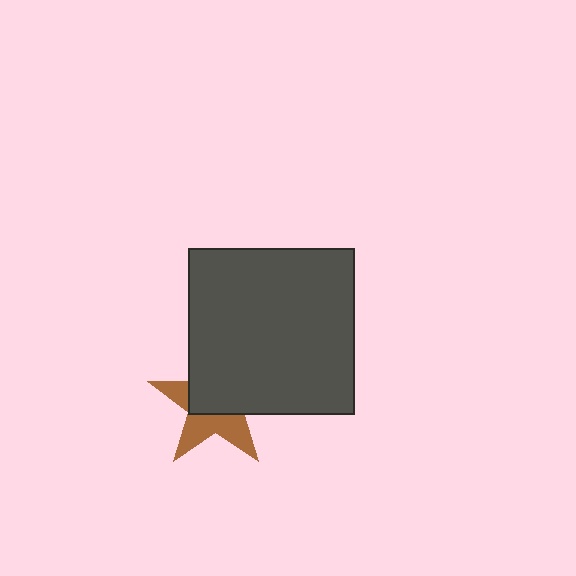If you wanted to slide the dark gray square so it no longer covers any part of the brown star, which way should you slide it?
Slide it toward the upper-right — that is the most direct way to separate the two shapes.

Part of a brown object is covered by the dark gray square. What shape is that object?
It is a star.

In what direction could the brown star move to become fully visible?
The brown star could move toward the lower-left. That would shift it out from behind the dark gray square entirely.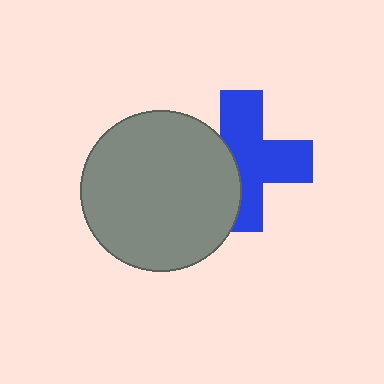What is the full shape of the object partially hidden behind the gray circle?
The partially hidden object is a blue cross.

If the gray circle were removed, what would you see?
You would see the complete blue cross.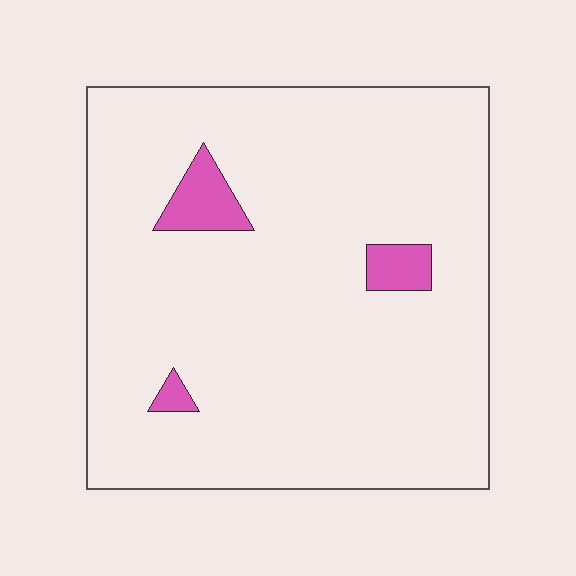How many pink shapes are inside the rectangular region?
3.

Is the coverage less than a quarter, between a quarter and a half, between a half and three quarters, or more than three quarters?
Less than a quarter.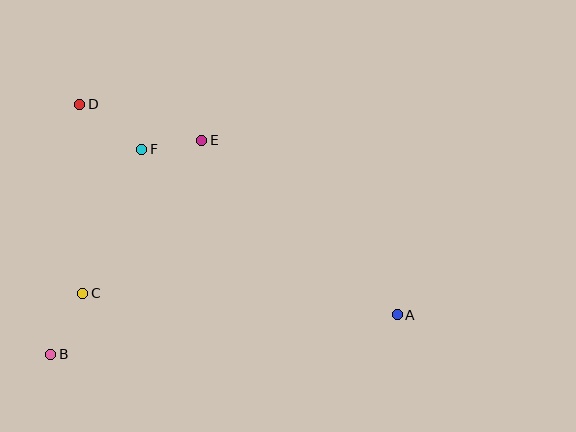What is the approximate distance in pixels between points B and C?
The distance between B and C is approximately 69 pixels.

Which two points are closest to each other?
Points E and F are closest to each other.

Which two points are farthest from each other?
Points A and D are farthest from each other.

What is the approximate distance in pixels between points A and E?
The distance between A and E is approximately 262 pixels.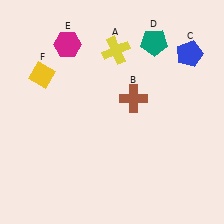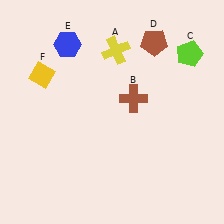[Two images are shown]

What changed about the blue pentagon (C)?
In Image 1, C is blue. In Image 2, it changed to lime.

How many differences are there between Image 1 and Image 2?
There are 3 differences between the two images.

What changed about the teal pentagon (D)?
In Image 1, D is teal. In Image 2, it changed to brown.